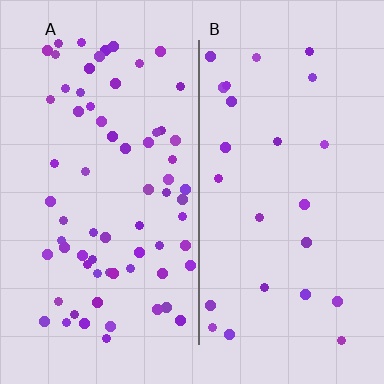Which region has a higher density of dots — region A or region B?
A (the left).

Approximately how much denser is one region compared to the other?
Approximately 2.8× — region A over region B.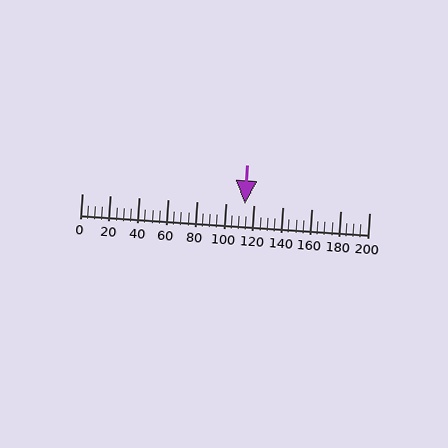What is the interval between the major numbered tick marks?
The major tick marks are spaced 20 units apart.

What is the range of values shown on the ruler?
The ruler shows values from 0 to 200.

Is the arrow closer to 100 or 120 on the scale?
The arrow is closer to 120.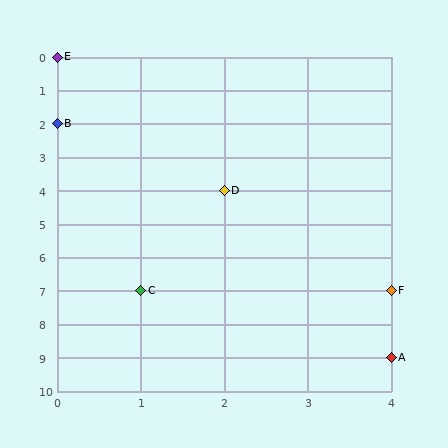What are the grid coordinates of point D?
Point D is at grid coordinates (2, 4).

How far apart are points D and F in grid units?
Points D and F are 2 columns and 3 rows apart (about 3.6 grid units diagonally).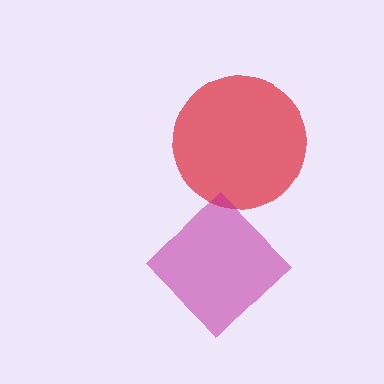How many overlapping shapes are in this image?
There are 2 overlapping shapes in the image.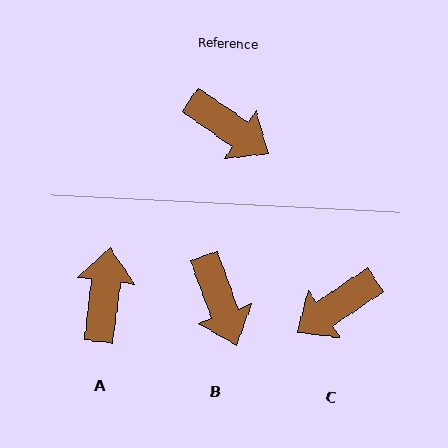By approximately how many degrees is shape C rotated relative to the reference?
Approximately 112 degrees clockwise.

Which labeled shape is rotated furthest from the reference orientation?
A, about 117 degrees away.